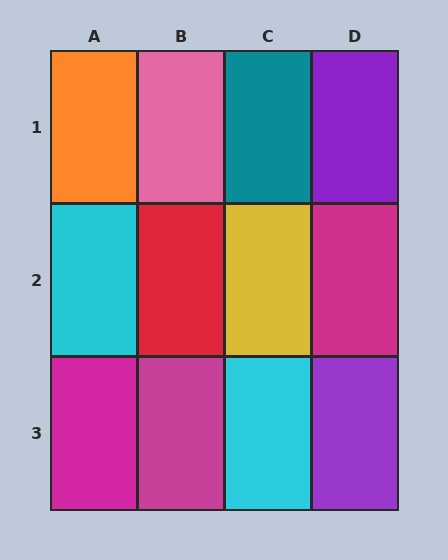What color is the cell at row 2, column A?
Cyan.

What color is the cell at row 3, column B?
Magenta.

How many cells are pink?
1 cell is pink.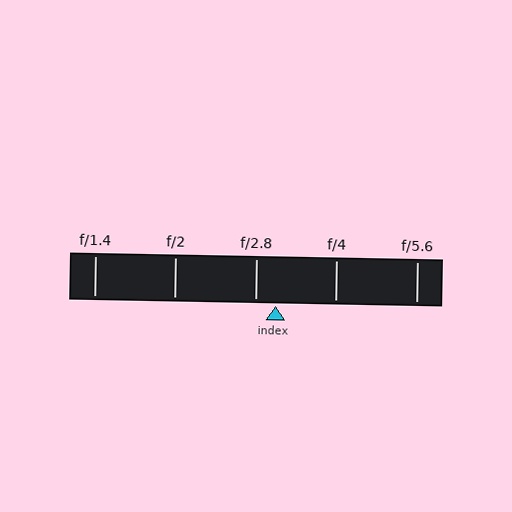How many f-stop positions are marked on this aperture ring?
There are 5 f-stop positions marked.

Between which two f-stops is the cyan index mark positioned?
The index mark is between f/2.8 and f/4.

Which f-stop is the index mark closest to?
The index mark is closest to f/2.8.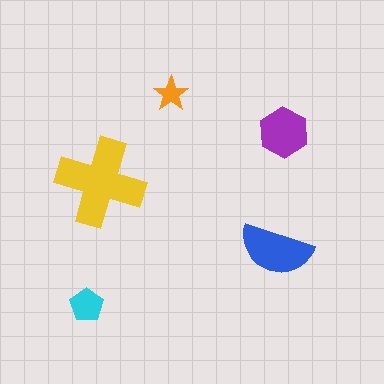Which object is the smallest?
The orange star.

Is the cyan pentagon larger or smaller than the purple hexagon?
Smaller.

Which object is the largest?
The yellow cross.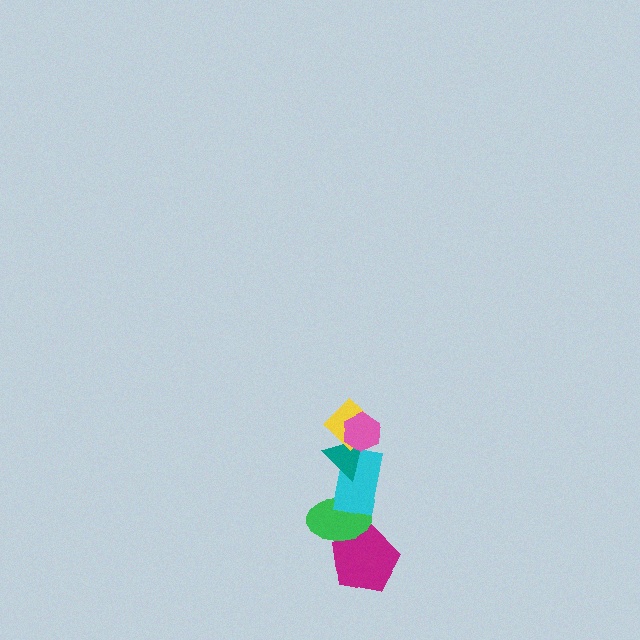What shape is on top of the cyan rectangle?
The teal triangle is on top of the cyan rectangle.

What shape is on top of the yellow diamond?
The pink hexagon is on top of the yellow diamond.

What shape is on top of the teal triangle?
The yellow diamond is on top of the teal triangle.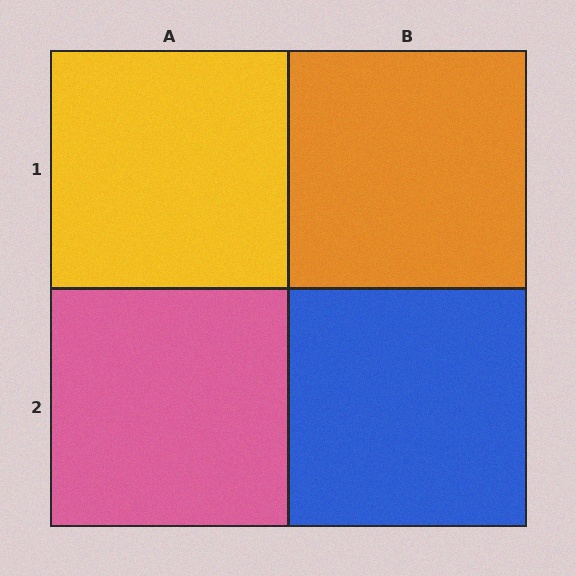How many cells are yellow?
1 cell is yellow.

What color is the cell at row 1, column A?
Yellow.